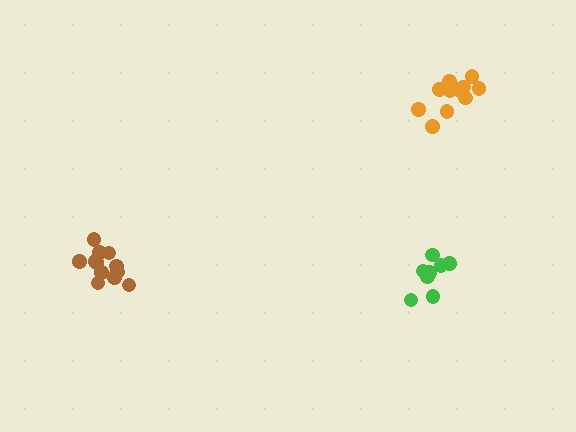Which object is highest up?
The orange cluster is topmost.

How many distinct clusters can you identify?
There are 3 distinct clusters.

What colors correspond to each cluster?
The clusters are colored: brown, orange, green.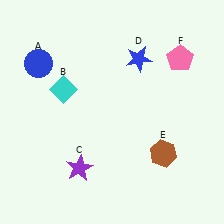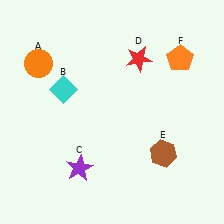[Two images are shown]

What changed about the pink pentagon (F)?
In Image 1, F is pink. In Image 2, it changed to orange.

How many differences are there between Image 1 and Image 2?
There are 3 differences between the two images.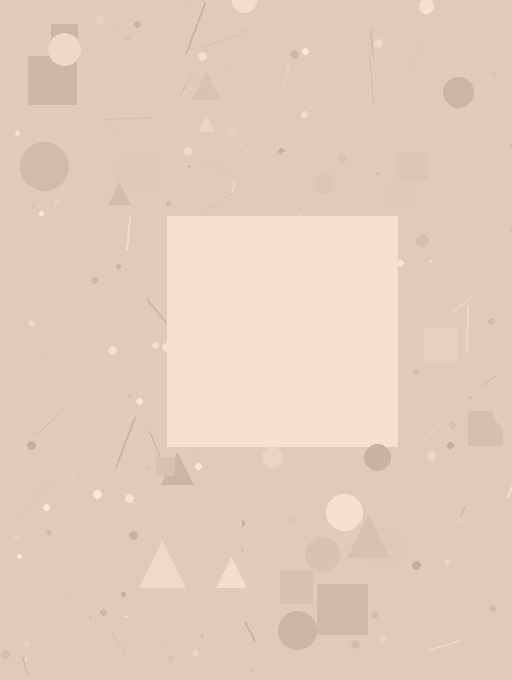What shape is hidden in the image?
A square is hidden in the image.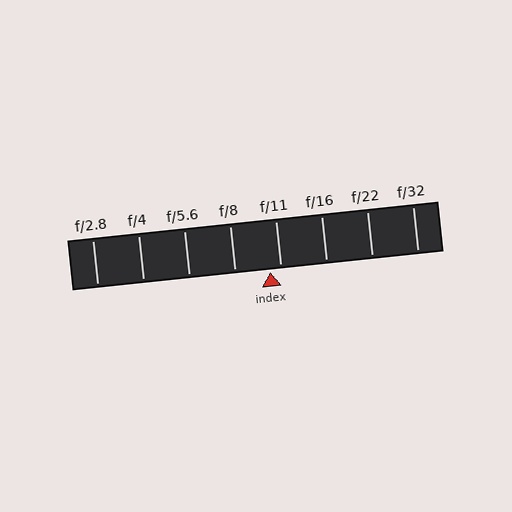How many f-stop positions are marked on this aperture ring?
There are 8 f-stop positions marked.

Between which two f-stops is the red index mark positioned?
The index mark is between f/8 and f/11.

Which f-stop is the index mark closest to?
The index mark is closest to f/11.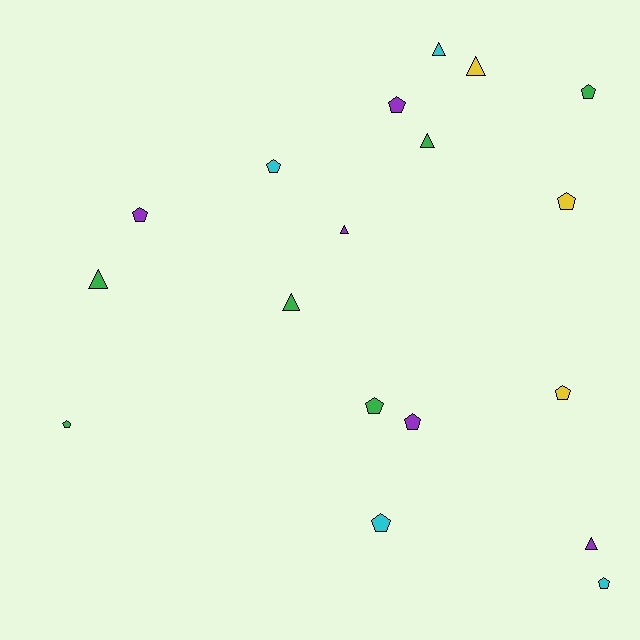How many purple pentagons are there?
There are 3 purple pentagons.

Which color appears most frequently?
Green, with 6 objects.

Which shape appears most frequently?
Pentagon, with 11 objects.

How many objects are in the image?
There are 18 objects.